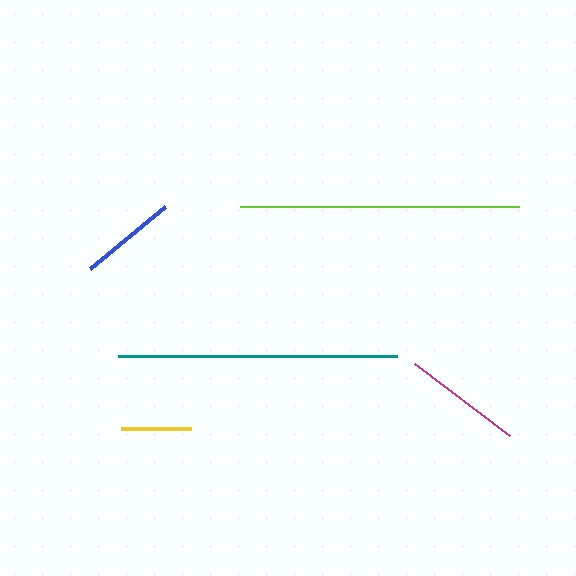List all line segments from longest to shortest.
From longest to shortest: teal, lime, magenta, blue, yellow.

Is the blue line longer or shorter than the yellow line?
The blue line is longer than the yellow line.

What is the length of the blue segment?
The blue segment is approximately 98 pixels long.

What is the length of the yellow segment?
The yellow segment is approximately 70 pixels long.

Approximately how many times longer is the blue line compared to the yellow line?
The blue line is approximately 1.4 times the length of the yellow line.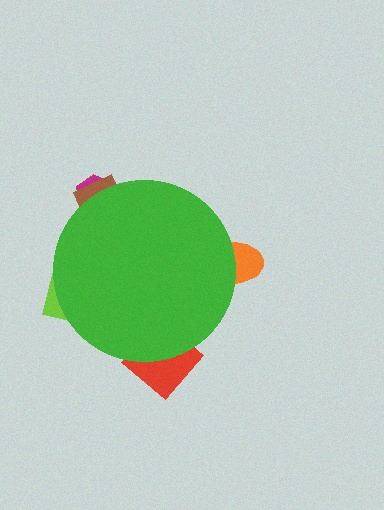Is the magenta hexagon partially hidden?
Yes, the magenta hexagon is partially hidden behind the green circle.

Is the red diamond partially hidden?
Yes, the red diamond is partially hidden behind the green circle.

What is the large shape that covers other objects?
A green circle.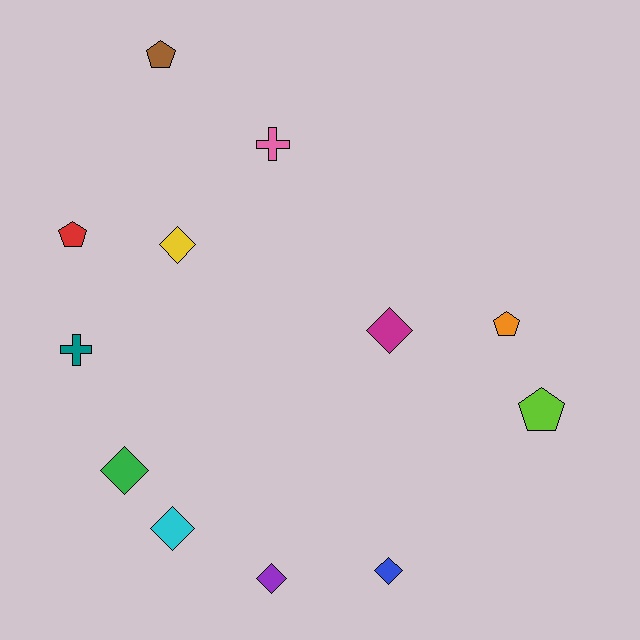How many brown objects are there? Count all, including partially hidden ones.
There is 1 brown object.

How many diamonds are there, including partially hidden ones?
There are 6 diamonds.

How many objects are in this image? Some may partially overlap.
There are 12 objects.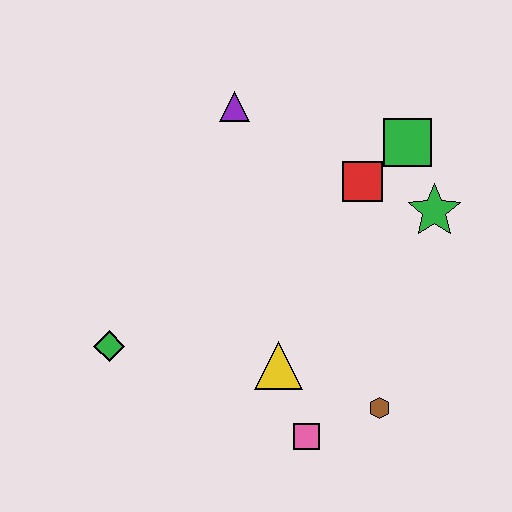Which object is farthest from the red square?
The green diamond is farthest from the red square.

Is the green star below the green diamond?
No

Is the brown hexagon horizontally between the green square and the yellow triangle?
Yes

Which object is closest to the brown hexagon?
The pink square is closest to the brown hexagon.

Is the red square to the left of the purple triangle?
No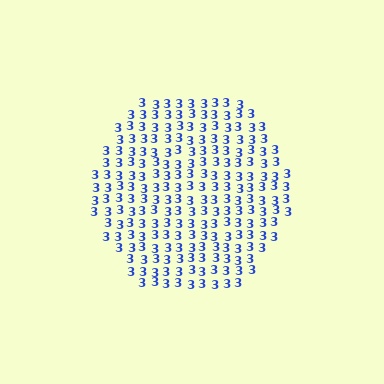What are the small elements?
The small elements are digit 3's.